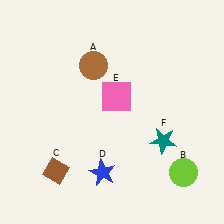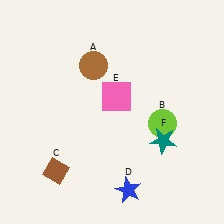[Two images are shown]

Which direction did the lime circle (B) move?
The lime circle (B) moved up.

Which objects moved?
The objects that moved are: the lime circle (B), the blue star (D).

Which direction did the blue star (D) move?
The blue star (D) moved right.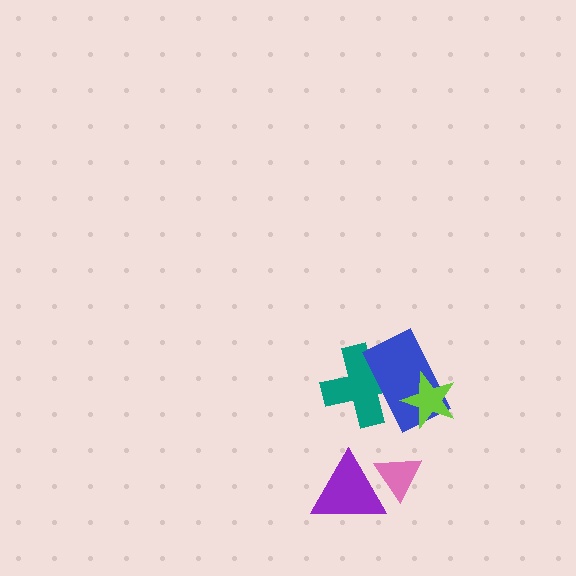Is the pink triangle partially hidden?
Yes, it is partially covered by another shape.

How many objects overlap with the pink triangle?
1 object overlaps with the pink triangle.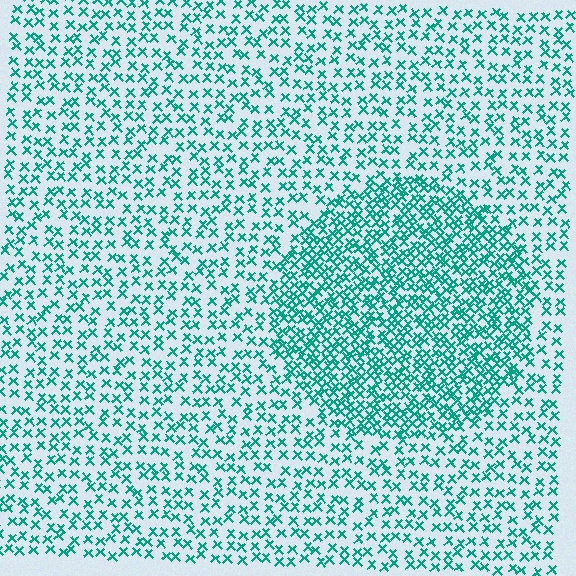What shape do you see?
I see a circle.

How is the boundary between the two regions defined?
The boundary is defined by a change in element density (approximately 2.0x ratio). All elements are the same color, size, and shape.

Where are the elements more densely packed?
The elements are more densely packed inside the circle boundary.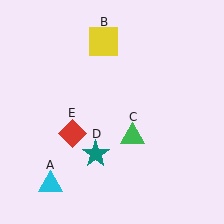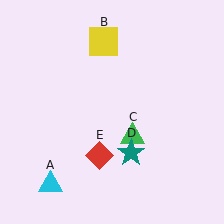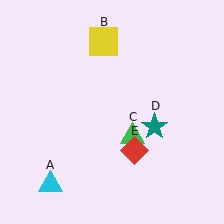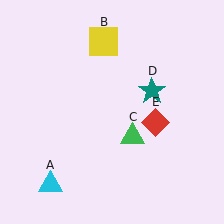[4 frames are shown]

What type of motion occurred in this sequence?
The teal star (object D), red diamond (object E) rotated counterclockwise around the center of the scene.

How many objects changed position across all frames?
2 objects changed position: teal star (object D), red diamond (object E).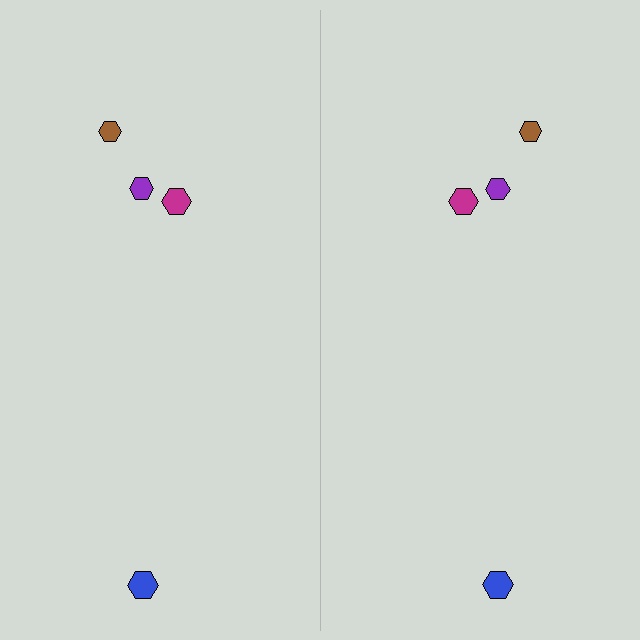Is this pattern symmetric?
Yes, this pattern has bilateral (reflection) symmetry.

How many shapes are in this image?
There are 8 shapes in this image.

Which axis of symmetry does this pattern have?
The pattern has a vertical axis of symmetry running through the center of the image.